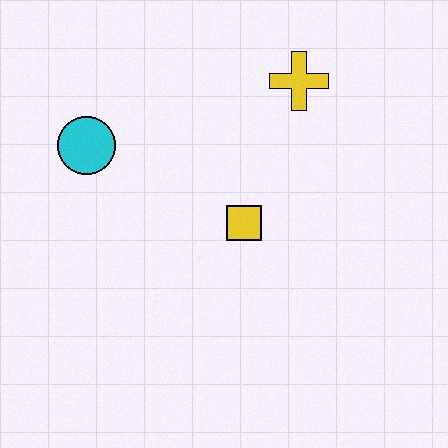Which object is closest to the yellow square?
The yellow cross is closest to the yellow square.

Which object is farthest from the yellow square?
The cyan circle is farthest from the yellow square.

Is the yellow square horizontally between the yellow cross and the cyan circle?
Yes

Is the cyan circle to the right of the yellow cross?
No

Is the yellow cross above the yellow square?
Yes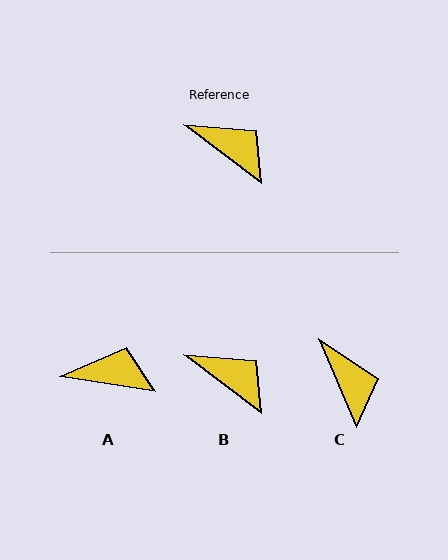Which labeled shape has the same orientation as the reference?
B.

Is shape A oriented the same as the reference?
No, it is off by about 29 degrees.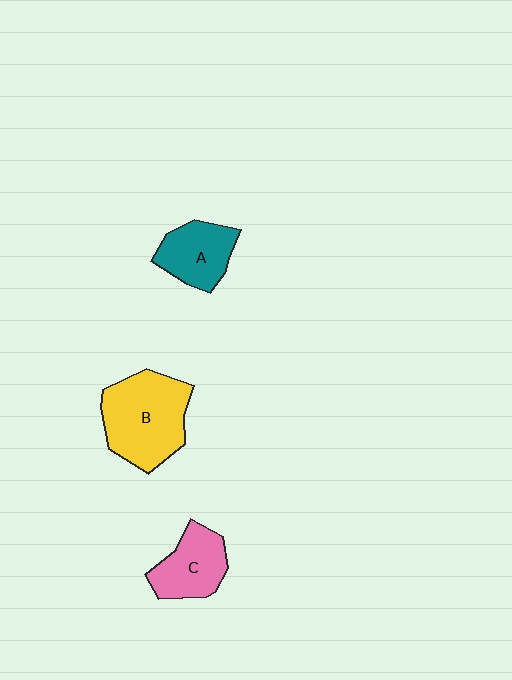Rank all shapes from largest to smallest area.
From largest to smallest: B (yellow), C (pink), A (teal).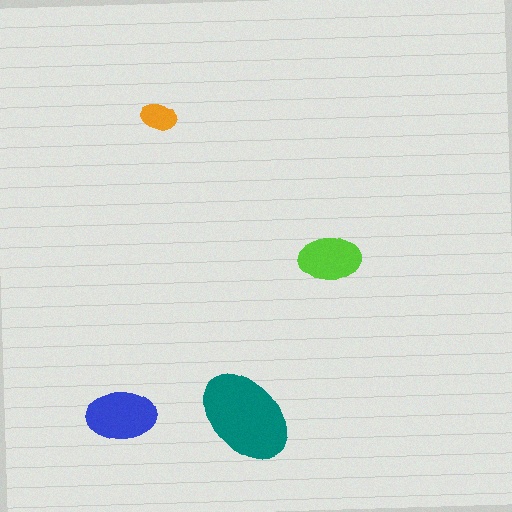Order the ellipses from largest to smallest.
the teal one, the blue one, the lime one, the orange one.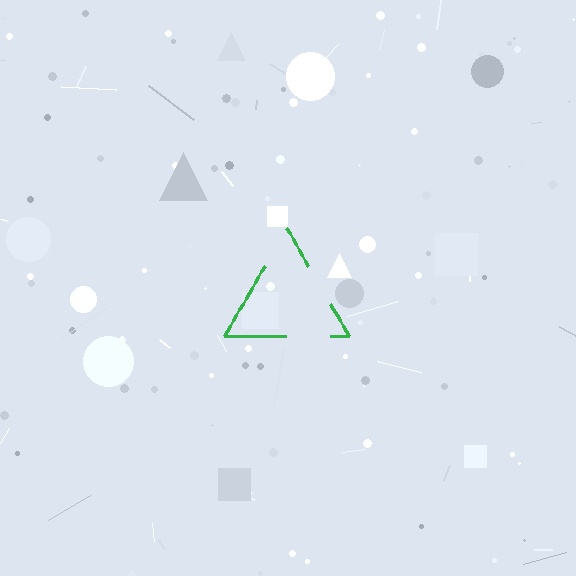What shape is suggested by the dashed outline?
The dashed outline suggests a triangle.